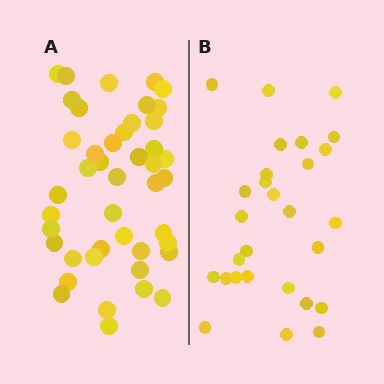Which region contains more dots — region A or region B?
Region A (the left region) has more dots.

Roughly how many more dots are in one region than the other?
Region A has approximately 15 more dots than region B.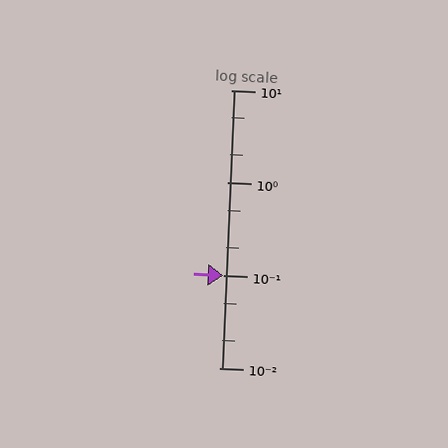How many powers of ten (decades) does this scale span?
The scale spans 3 decades, from 0.01 to 10.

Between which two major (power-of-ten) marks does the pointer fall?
The pointer is between 0.1 and 1.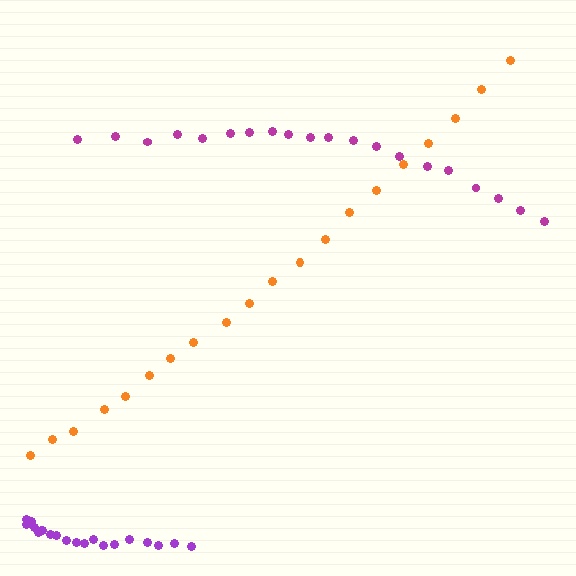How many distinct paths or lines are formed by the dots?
There are 3 distinct paths.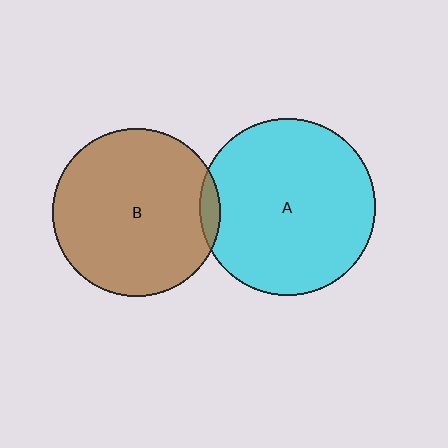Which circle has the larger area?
Circle A (cyan).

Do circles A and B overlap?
Yes.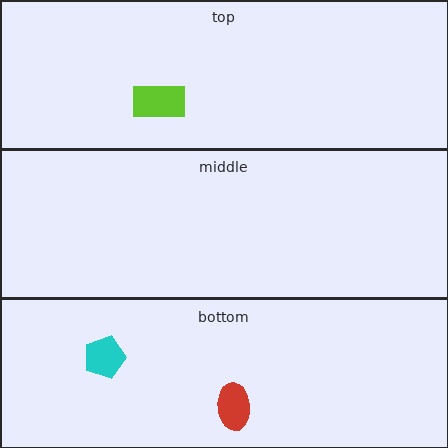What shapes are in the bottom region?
The cyan pentagon, the red ellipse.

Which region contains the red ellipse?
The bottom region.